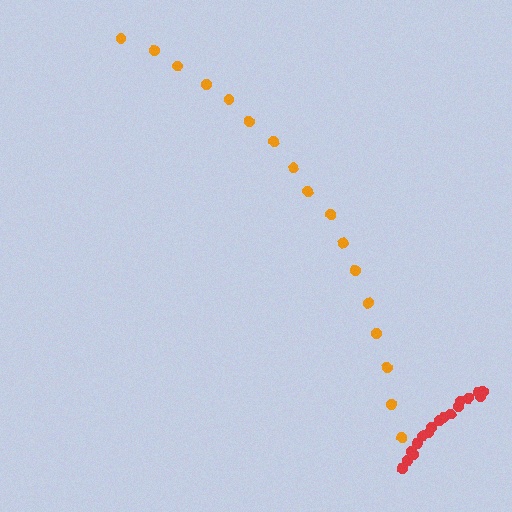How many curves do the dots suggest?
There are 2 distinct paths.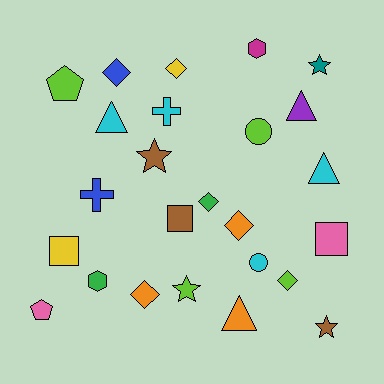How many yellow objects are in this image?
There are 2 yellow objects.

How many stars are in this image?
There are 4 stars.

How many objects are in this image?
There are 25 objects.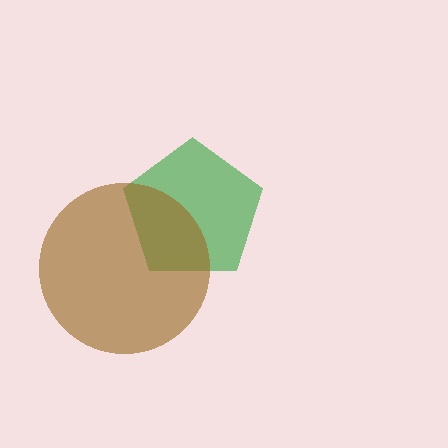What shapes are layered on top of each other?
The layered shapes are: a green pentagon, a brown circle.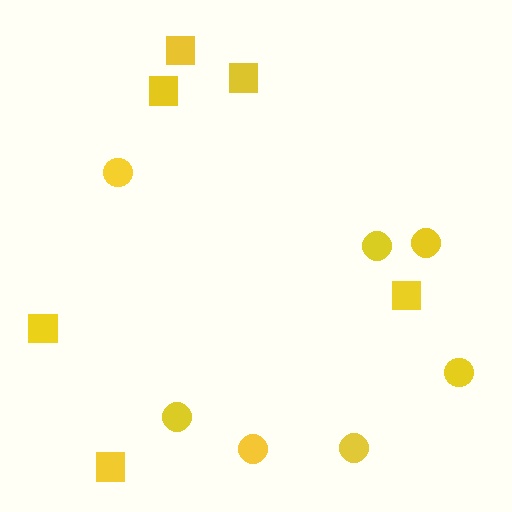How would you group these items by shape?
There are 2 groups: one group of circles (7) and one group of squares (6).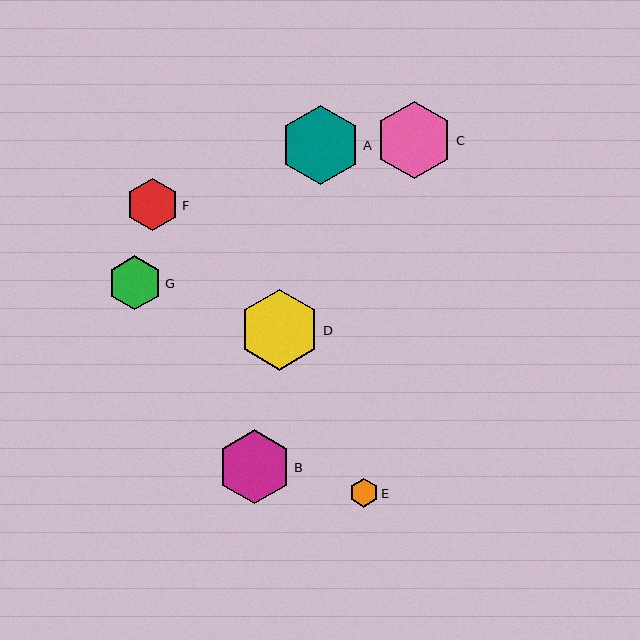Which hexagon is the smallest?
Hexagon E is the smallest with a size of approximately 29 pixels.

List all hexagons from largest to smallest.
From largest to smallest: D, A, C, B, G, F, E.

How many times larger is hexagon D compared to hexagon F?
Hexagon D is approximately 1.5 times the size of hexagon F.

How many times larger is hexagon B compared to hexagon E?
Hexagon B is approximately 2.5 times the size of hexagon E.